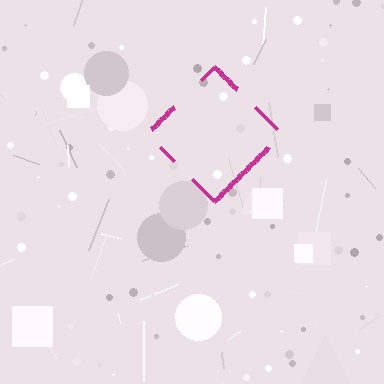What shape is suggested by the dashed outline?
The dashed outline suggests a diamond.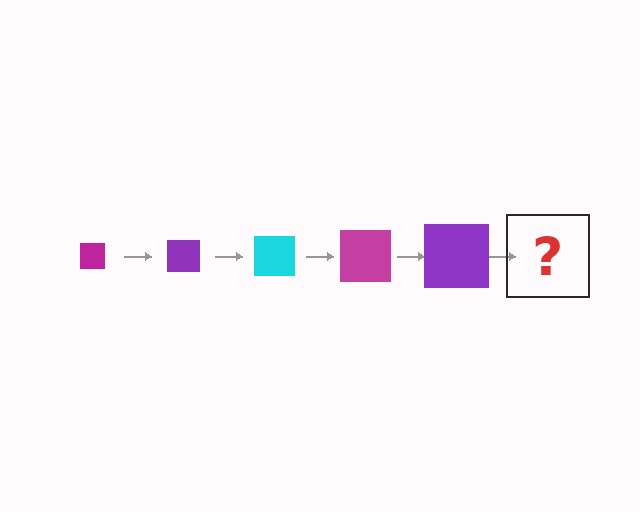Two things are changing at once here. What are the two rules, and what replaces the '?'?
The two rules are that the square grows larger each step and the color cycles through magenta, purple, and cyan. The '?' should be a cyan square, larger than the previous one.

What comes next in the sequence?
The next element should be a cyan square, larger than the previous one.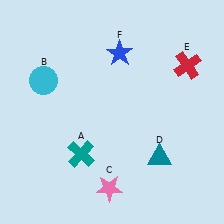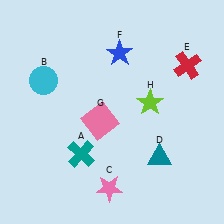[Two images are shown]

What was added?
A pink square (G), a lime star (H) were added in Image 2.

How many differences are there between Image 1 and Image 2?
There are 2 differences between the two images.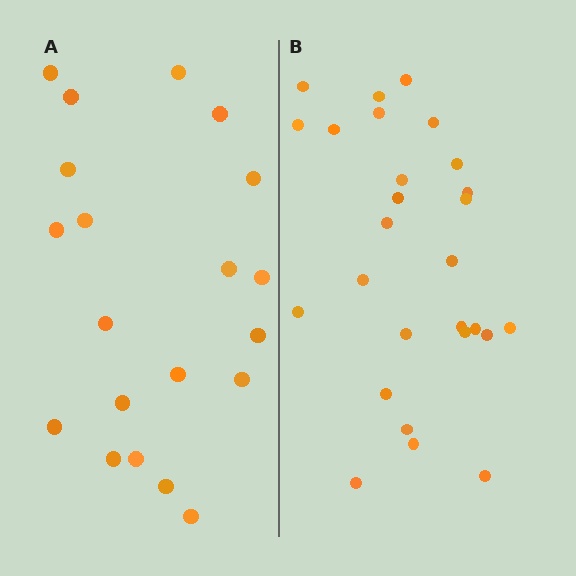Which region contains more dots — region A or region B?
Region B (the right region) has more dots.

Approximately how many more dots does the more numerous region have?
Region B has roughly 8 or so more dots than region A.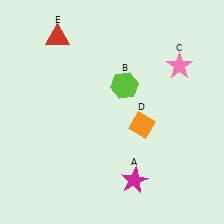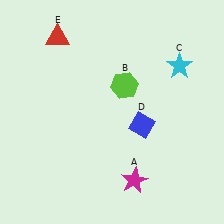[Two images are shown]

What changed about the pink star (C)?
In Image 1, C is pink. In Image 2, it changed to cyan.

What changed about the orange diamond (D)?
In Image 1, D is orange. In Image 2, it changed to blue.